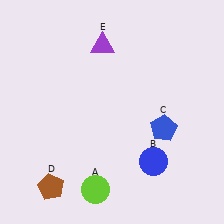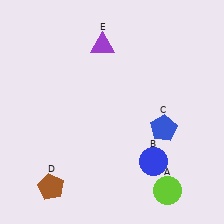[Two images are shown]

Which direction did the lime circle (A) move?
The lime circle (A) moved right.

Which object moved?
The lime circle (A) moved right.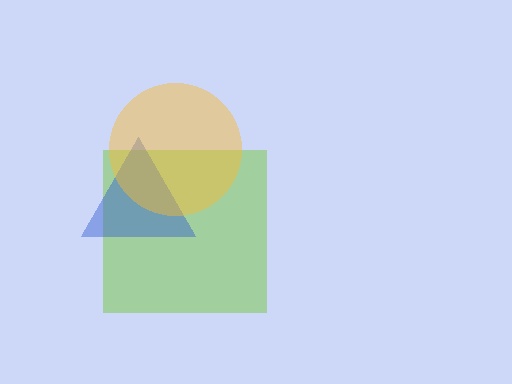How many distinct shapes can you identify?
There are 3 distinct shapes: a lime square, a blue triangle, a yellow circle.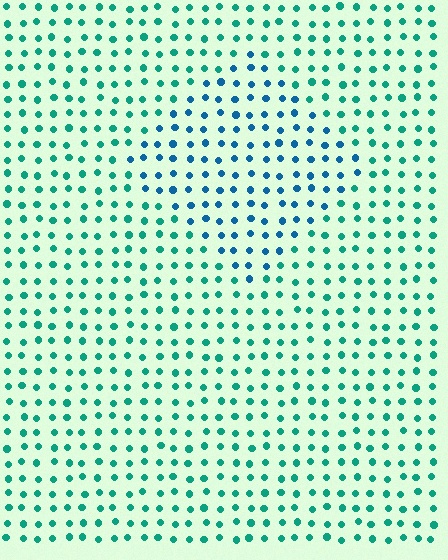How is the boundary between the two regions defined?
The boundary is defined purely by a slight shift in hue (about 38 degrees). Spacing, size, and orientation are identical on both sides.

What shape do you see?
I see a diamond.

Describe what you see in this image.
The image is filled with small teal elements in a uniform arrangement. A diamond-shaped region is visible where the elements are tinted to a slightly different hue, forming a subtle color boundary.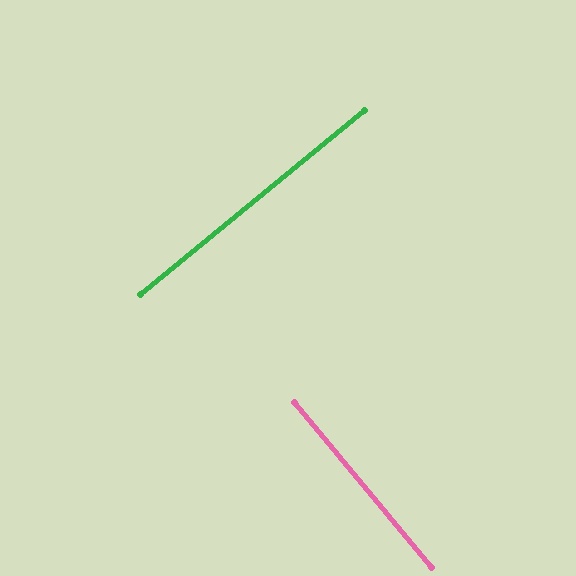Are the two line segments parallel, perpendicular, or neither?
Perpendicular — they meet at approximately 90°.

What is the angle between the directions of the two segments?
Approximately 90 degrees.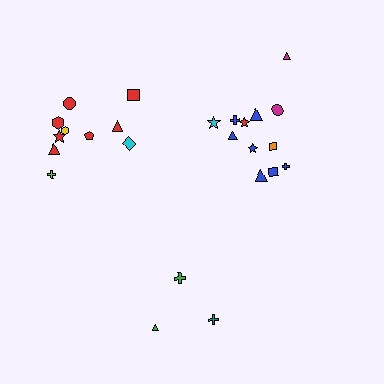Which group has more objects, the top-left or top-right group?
The top-right group.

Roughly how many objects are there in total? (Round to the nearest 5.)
Roughly 25 objects in total.